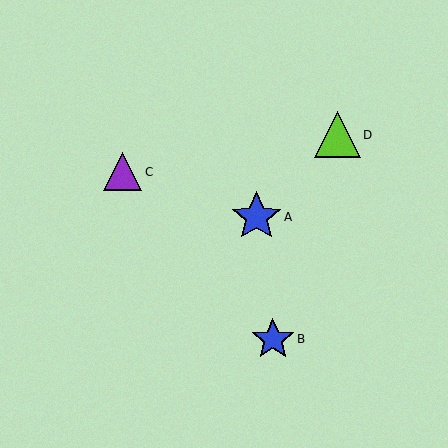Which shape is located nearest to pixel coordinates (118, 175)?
The purple triangle (labeled C) at (123, 172) is nearest to that location.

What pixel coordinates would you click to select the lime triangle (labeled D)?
Click at (337, 135) to select the lime triangle D.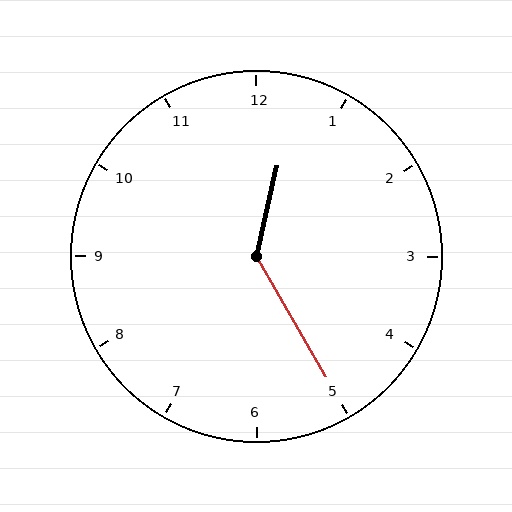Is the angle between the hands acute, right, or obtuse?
It is obtuse.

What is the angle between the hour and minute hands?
Approximately 138 degrees.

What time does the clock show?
12:25.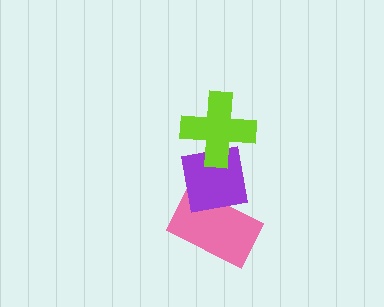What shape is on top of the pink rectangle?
The purple square is on top of the pink rectangle.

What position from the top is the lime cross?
The lime cross is 1st from the top.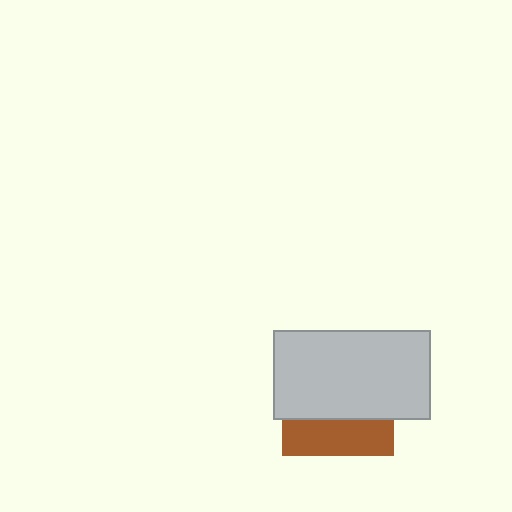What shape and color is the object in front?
The object in front is a light gray rectangle.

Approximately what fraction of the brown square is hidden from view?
Roughly 68% of the brown square is hidden behind the light gray rectangle.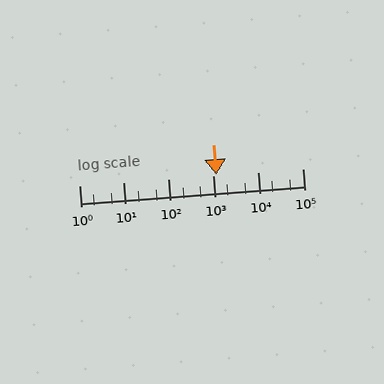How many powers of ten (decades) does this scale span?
The scale spans 5 decades, from 1 to 100000.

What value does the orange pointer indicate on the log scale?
The pointer indicates approximately 1200.